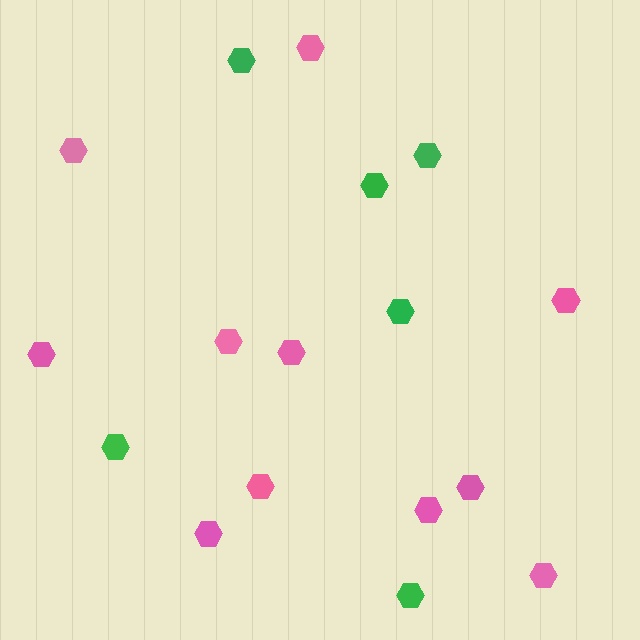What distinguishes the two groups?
There are 2 groups: one group of pink hexagons (11) and one group of green hexagons (6).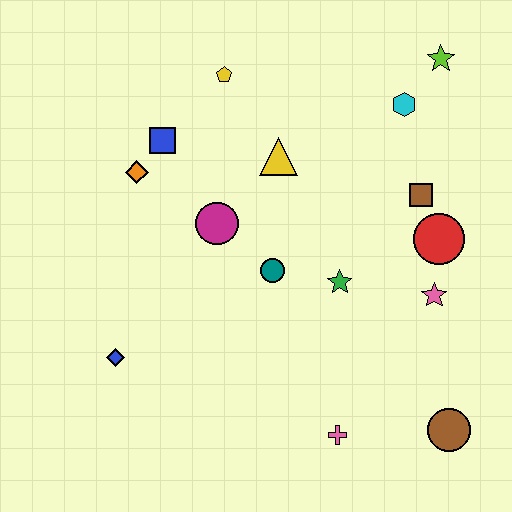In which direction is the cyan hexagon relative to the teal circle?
The cyan hexagon is above the teal circle.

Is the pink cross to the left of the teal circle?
No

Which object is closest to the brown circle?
The pink cross is closest to the brown circle.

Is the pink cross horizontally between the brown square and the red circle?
No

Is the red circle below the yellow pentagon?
Yes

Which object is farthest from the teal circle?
The lime star is farthest from the teal circle.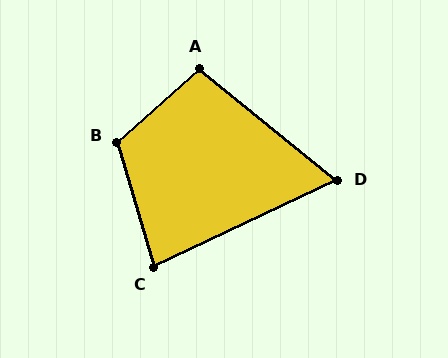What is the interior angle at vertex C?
Approximately 81 degrees (acute).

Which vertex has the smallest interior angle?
D, at approximately 65 degrees.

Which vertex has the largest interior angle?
B, at approximately 115 degrees.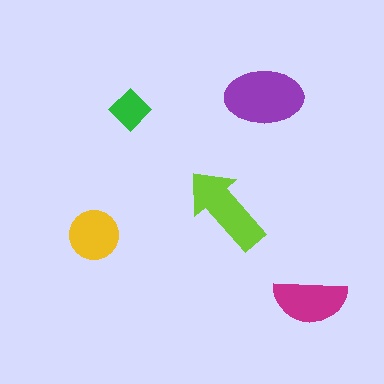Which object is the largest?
The purple ellipse.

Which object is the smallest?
The green diamond.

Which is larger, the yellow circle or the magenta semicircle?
The magenta semicircle.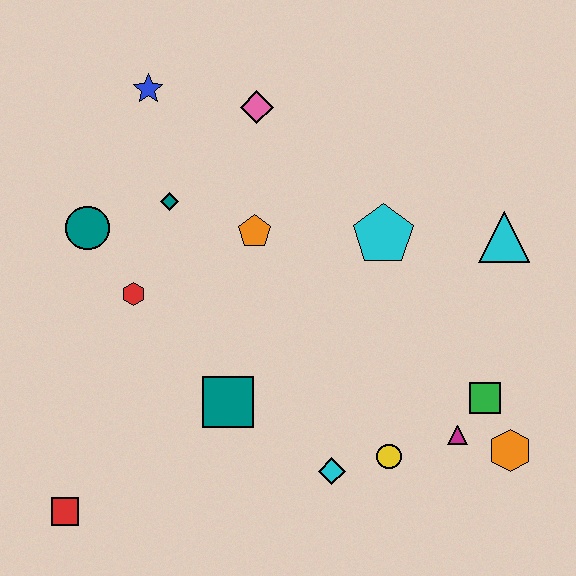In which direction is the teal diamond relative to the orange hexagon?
The teal diamond is to the left of the orange hexagon.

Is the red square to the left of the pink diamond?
Yes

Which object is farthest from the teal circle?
The orange hexagon is farthest from the teal circle.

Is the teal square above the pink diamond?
No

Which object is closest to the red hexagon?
The teal circle is closest to the red hexagon.